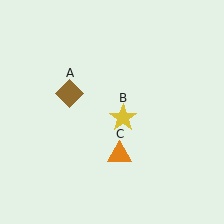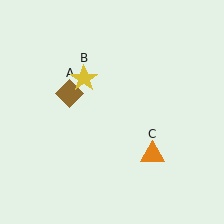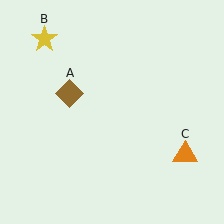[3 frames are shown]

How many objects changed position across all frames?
2 objects changed position: yellow star (object B), orange triangle (object C).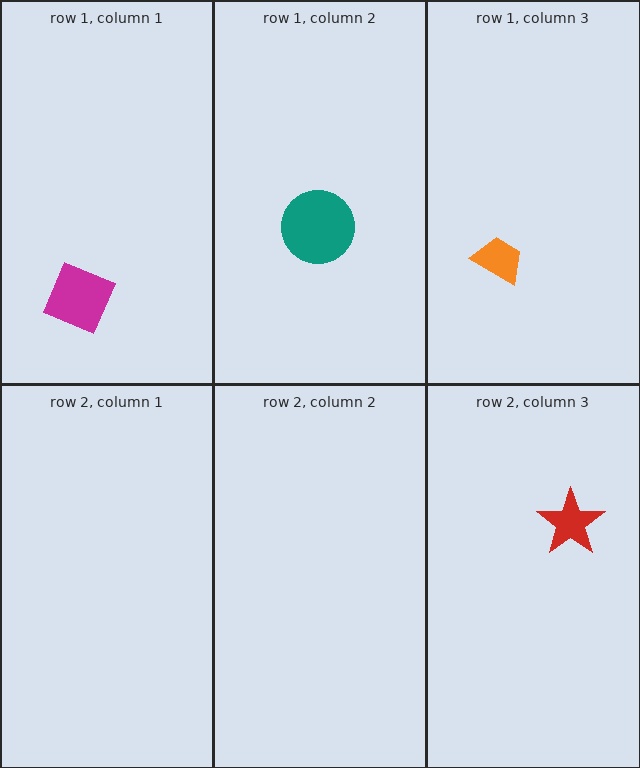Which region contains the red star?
The row 2, column 3 region.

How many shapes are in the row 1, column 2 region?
1.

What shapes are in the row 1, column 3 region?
The orange trapezoid.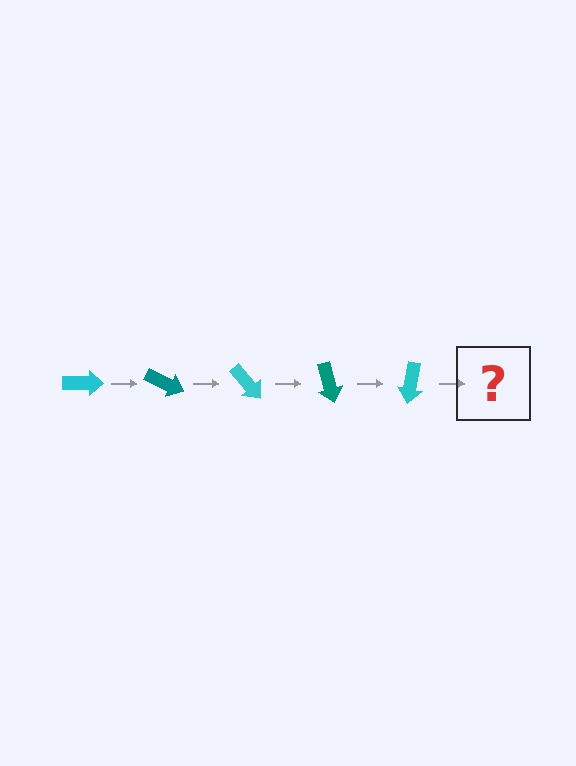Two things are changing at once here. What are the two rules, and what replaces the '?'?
The two rules are that it rotates 25 degrees each step and the color cycles through cyan and teal. The '?' should be a teal arrow, rotated 125 degrees from the start.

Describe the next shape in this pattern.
It should be a teal arrow, rotated 125 degrees from the start.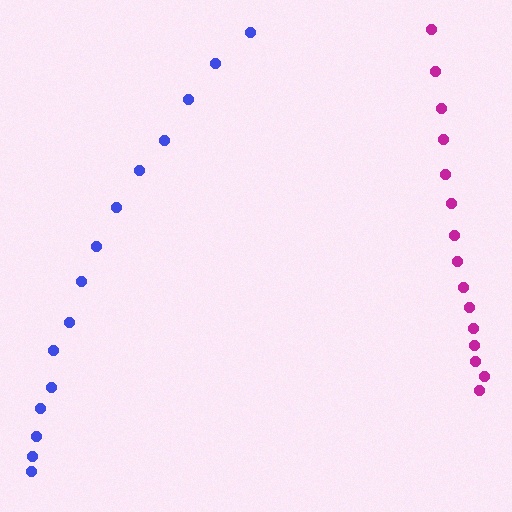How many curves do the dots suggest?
There are 2 distinct paths.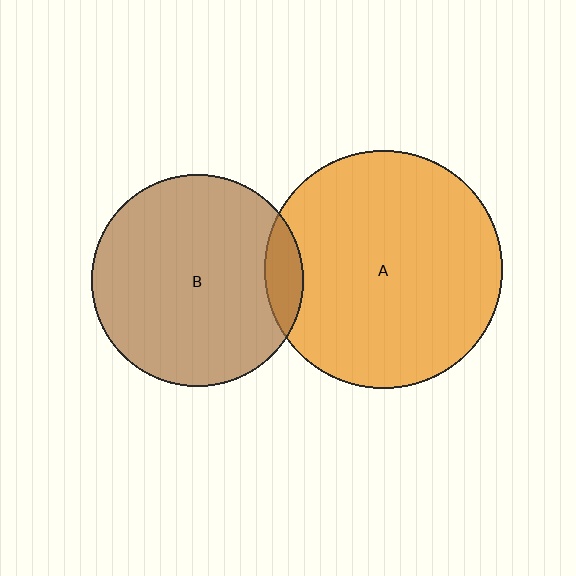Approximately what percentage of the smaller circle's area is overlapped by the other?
Approximately 10%.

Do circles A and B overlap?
Yes.